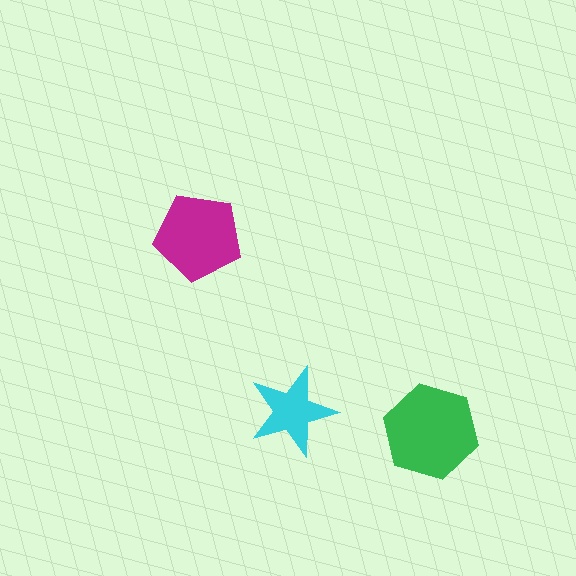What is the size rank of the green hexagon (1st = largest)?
1st.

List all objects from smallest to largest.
The cyan star, the magenta pentagon, the green hexagon.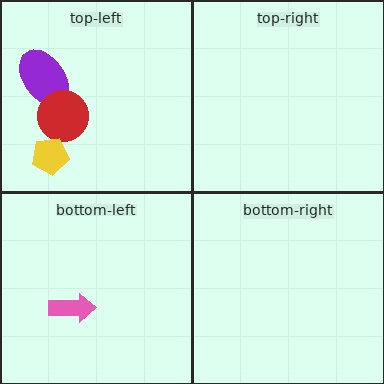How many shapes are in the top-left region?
3.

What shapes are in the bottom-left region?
The pink arrow.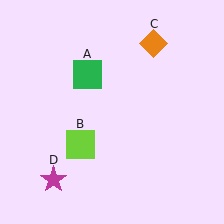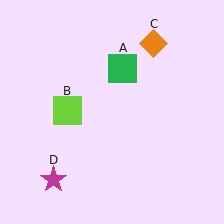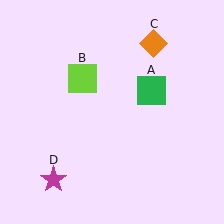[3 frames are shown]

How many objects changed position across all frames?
2 objects changed position: green square (object A), lime square (object B).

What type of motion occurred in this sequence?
The green square (object A), lime square (object B) rotated clockwise around the center of the scene.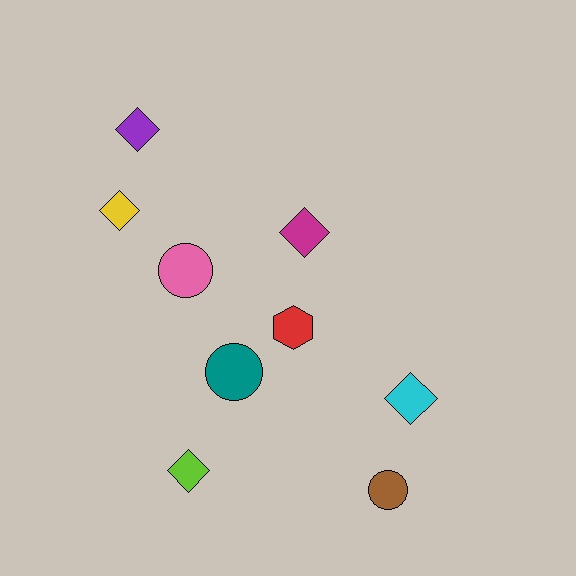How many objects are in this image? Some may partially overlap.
There are 9 objects.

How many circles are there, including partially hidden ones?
There are 3 circles.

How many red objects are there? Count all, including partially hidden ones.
There is 1 red object.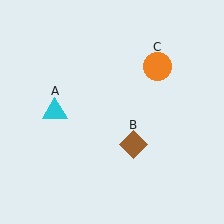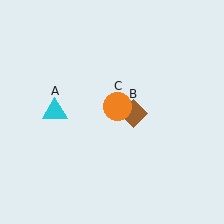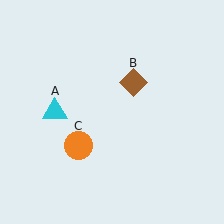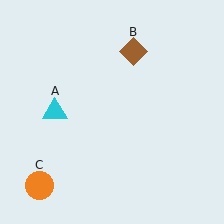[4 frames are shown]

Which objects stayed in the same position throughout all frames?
Cyan triangle (object A) remained stationary.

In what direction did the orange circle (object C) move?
The orange circle (object C) moved down and to the left.